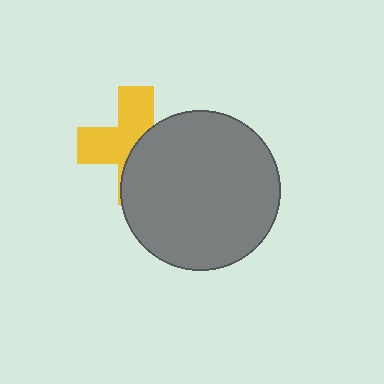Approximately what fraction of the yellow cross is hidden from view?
Roughly 49% of the yellow cross is hidden behind the gray circle.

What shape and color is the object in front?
The object in front is a gray circle.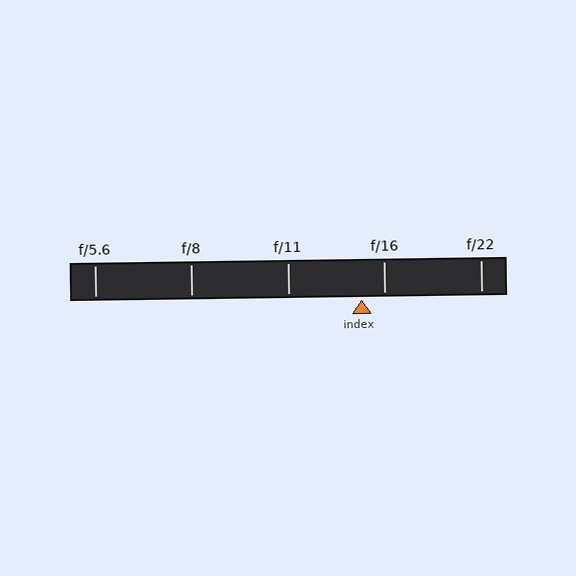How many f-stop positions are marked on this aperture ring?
There are 5 f-stop positions marked.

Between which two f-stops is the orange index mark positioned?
The index mark is between f/11 and f/16.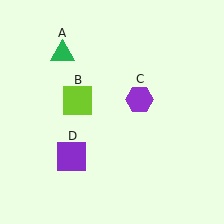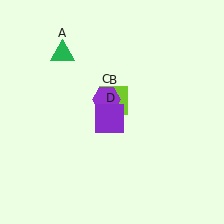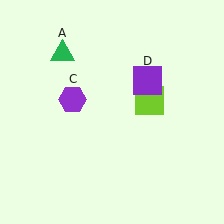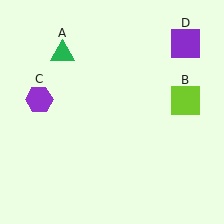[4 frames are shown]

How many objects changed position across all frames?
3 objects changed position: lime square (object B), purple hexagon (object C), purple square (object D).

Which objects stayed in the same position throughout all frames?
Green triangle (object A) remained stationary.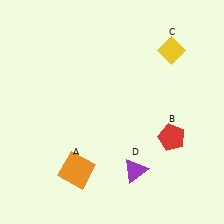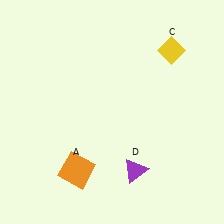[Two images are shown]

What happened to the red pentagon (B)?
The red pentagon (B) was removed in Image 2. It was in the bottom-right area of Image 1.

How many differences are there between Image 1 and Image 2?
There is 1 difference between the two images.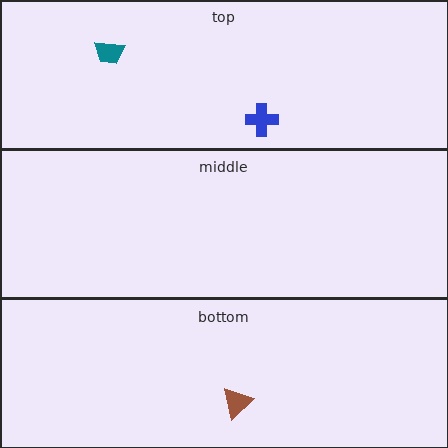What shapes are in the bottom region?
The brown triangle.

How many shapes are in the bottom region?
1.